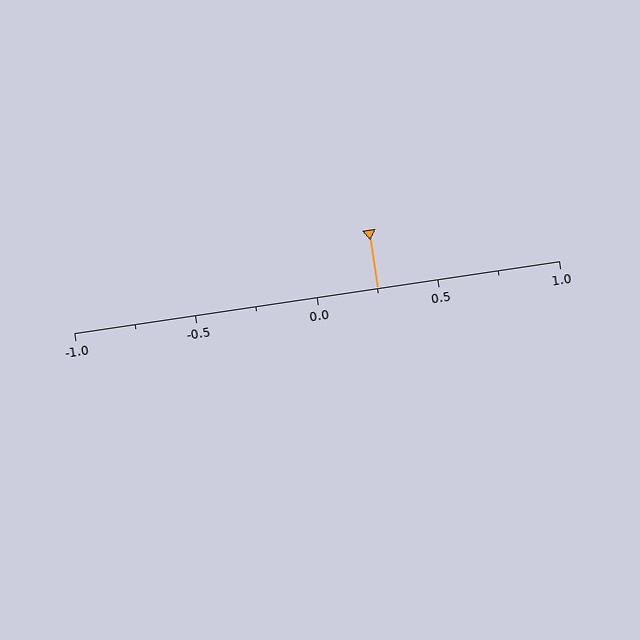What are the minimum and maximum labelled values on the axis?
The axis runs from -1.0 to 1.0.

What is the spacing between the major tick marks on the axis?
The major ticks are spaced 0.5 apart.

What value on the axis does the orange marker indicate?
The marker indicates approximately 0.25.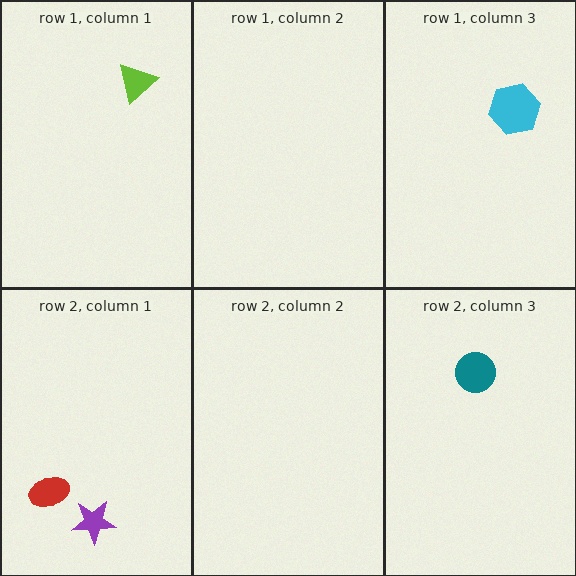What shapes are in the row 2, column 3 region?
The teal circle.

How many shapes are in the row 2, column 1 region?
2.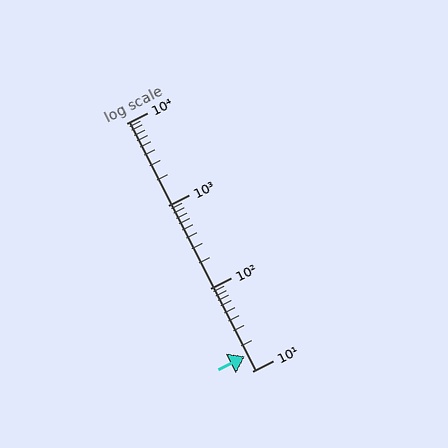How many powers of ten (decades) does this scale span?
The scale spans 3 decades, from 10 to 10000.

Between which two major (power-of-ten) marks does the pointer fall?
The pointer is between 10 and 100.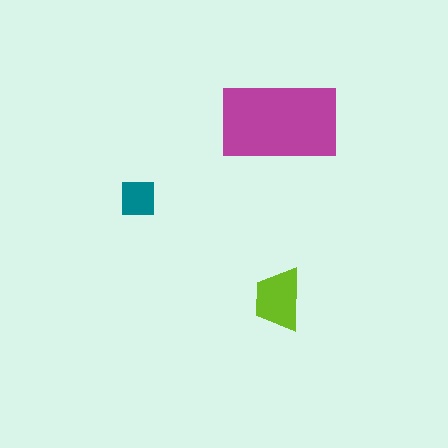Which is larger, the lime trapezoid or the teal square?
The lime trapezoid.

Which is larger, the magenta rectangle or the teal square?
The magenta rectangle.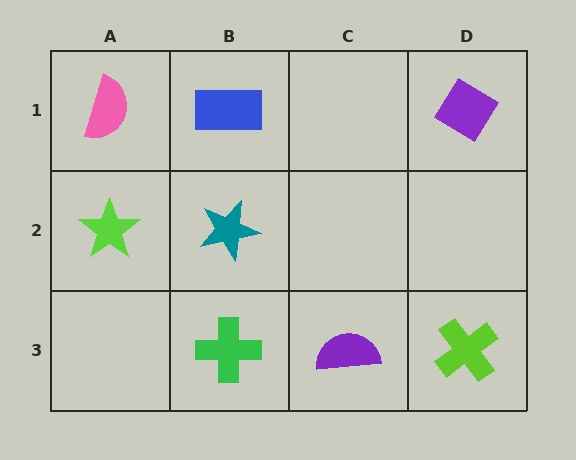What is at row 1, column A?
A pink semicircle.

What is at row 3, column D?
A lime cross.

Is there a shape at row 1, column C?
No, that cell is empty.